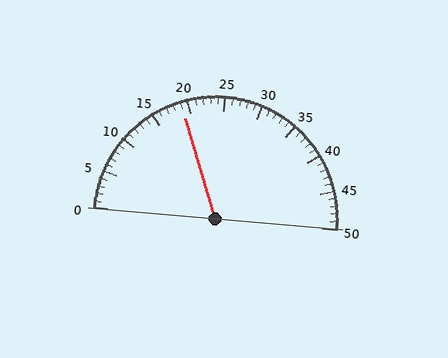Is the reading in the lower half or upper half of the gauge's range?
The reading is in the lower half of the range (0 to 50).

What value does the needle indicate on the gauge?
The needle indicates approximately 19.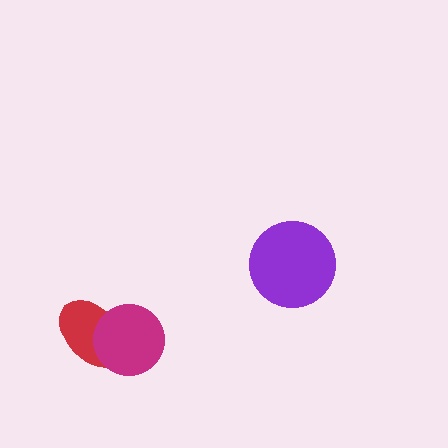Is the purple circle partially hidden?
No, no other shape covers it.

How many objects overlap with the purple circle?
0 objects overlap with the purple circle.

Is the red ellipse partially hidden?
Yes, it is partially covered by another shape.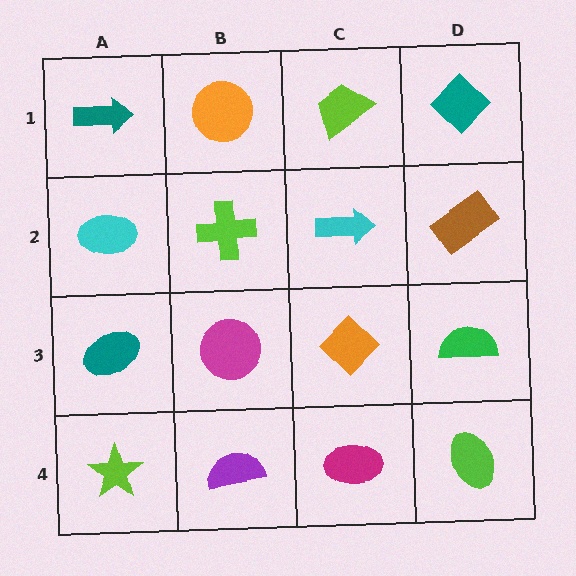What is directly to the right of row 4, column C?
A lime ellipse.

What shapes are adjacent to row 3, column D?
A brown rectangle (row 2, column D), a lime ellipse (row 4, column D), an orange diamond (row 3, column C).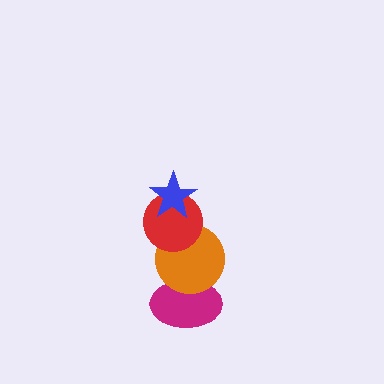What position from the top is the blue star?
The blue star is 1st from the top.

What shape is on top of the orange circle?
The red circle is on top of the orange circle.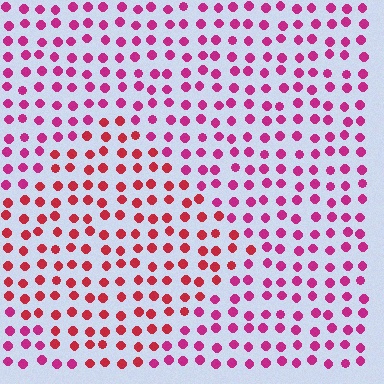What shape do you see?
I see a diamond.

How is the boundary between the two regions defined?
The boundary is defined purely by a slight shift in hue (about 29 degrees). Spacing, size, and orientation are identical on both sides.